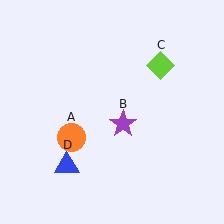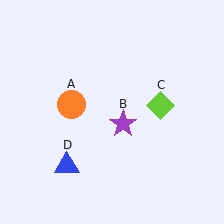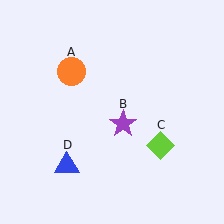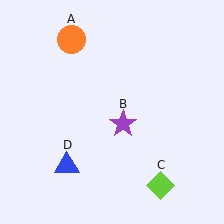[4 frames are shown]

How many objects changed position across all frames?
2 objects changed position: orange circle (object A), lime diamond (object C).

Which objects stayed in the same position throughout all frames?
Purple star (object B) and blue triangle (object D) remained stationary.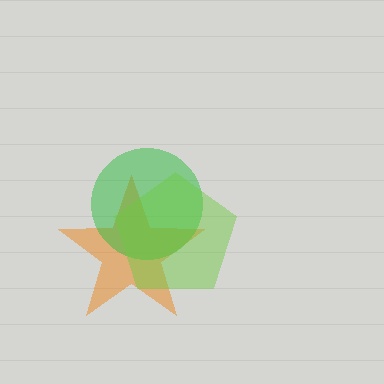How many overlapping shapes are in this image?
There are 3 overlapping shapes in the image.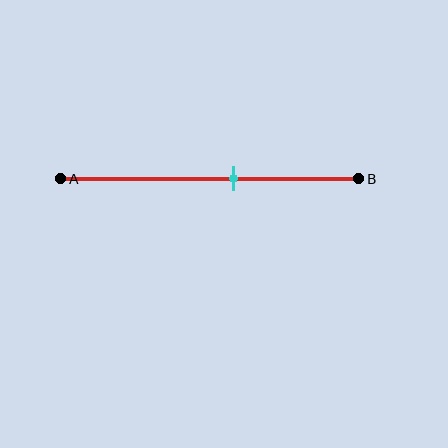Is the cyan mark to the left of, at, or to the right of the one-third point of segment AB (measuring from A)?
The cyan mark is to the right of the one-third point of segment AB.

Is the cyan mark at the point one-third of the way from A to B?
No, the mark is at about 60% from A, not at the 33% one-third point.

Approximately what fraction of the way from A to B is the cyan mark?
The cyan mark is approximately 60% of the way from A to B.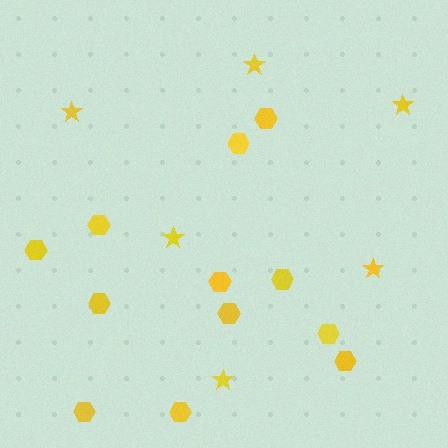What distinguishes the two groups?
There are 2 groups: one group of hexagons (12) and one group of stars (6).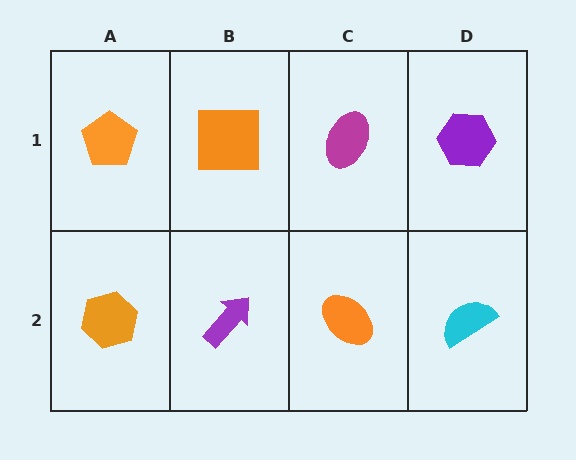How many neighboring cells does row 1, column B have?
3.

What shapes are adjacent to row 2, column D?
A purple hexagon (row 1, column D), an orange ellipse (row 2, column C).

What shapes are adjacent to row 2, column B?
An orange square (row 1, column B), an orange hexagon (row 2, column A), an orange ellipse (row 2, column C).